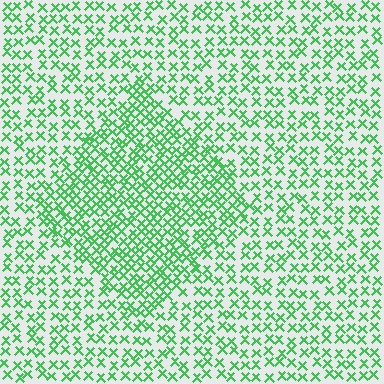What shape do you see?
I see a diamond.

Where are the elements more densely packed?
The elements are more densely packed inside the diamond boundary.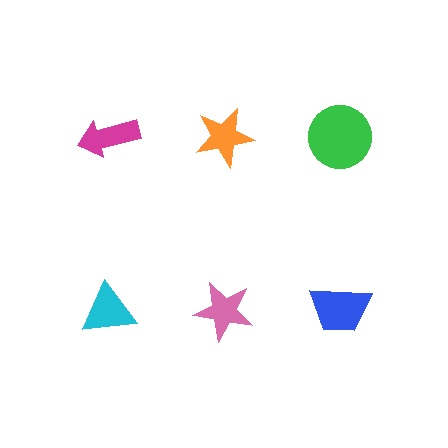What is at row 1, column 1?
A magenta arrow.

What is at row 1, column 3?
A green circle.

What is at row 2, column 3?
A blue trapezoid.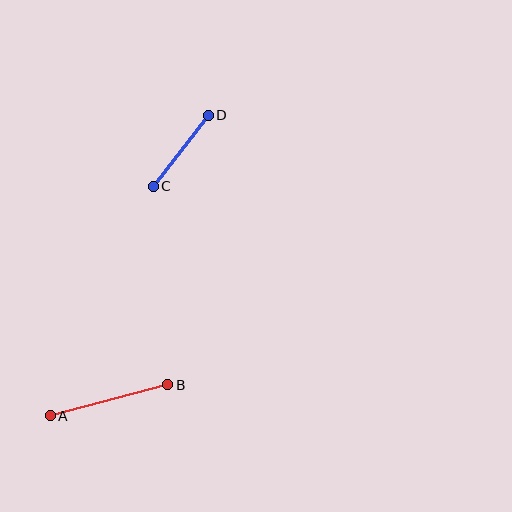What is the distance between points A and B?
The distance is approximately 121 pixels.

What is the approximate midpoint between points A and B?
The midpoint is at approximately (109, 400) pixels.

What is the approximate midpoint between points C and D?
The midpoint is at approximately (181, 151) pixels.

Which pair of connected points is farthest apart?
Points A and B are farthest apart.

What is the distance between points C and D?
The distance is approximately 90 pixels.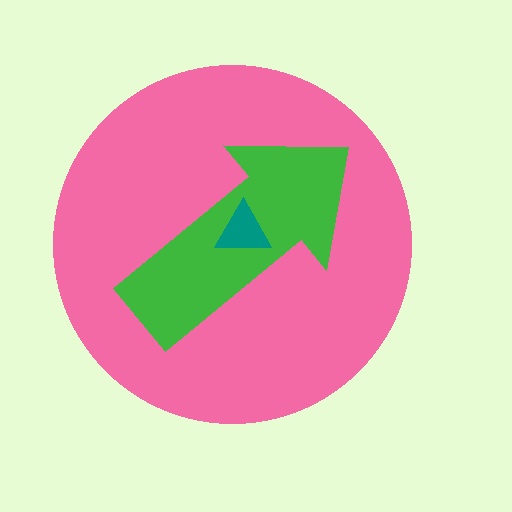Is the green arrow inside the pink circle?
Yes.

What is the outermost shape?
The pink circle.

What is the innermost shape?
The teal triangle.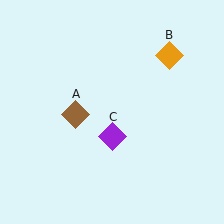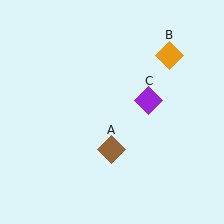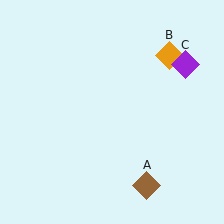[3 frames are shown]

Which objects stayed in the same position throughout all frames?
Orange diamond (object B) remained stationary.